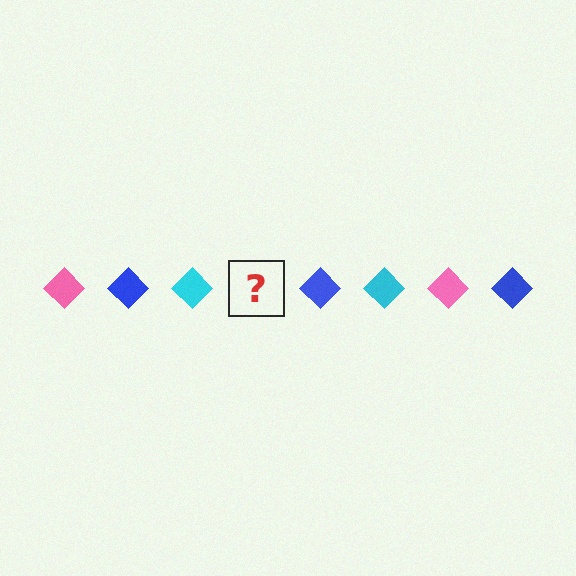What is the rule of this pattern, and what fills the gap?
The rule is that the pattern cycles through pink, blue, cyan diamonds. The gap should be filled with a pink diamond.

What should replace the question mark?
The question mark should be replaced with a pink diamond.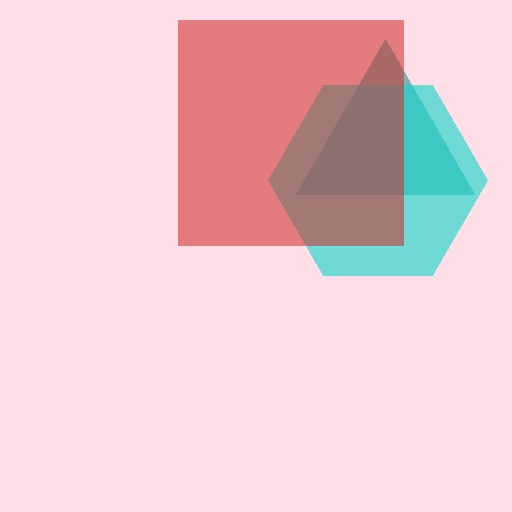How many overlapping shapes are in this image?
There are 3 overlapping shapes in the image.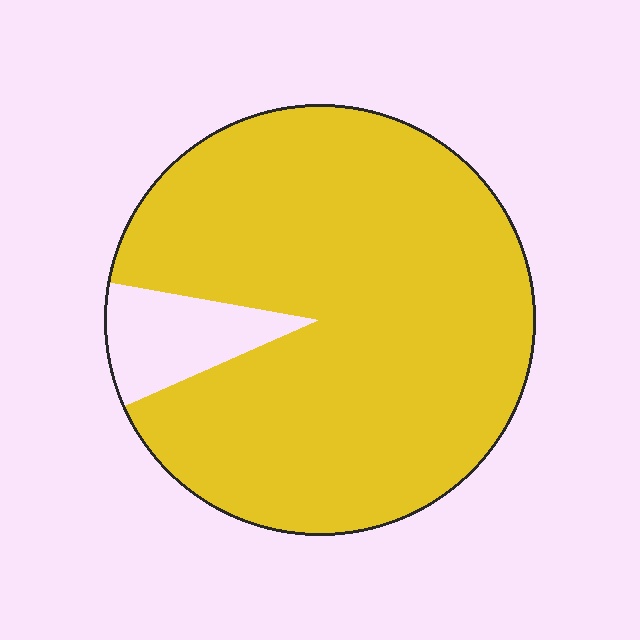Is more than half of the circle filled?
Yes.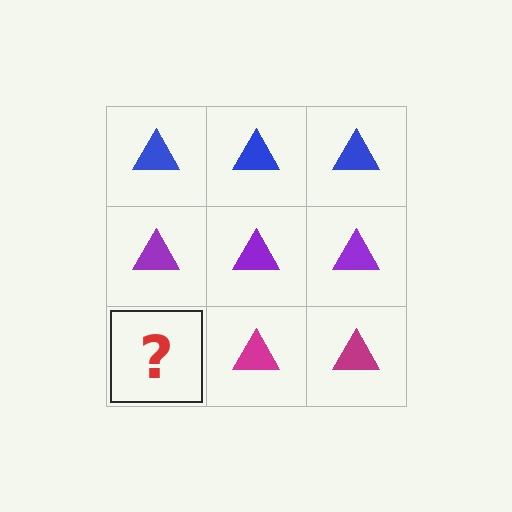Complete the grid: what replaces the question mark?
The question mark should be replaced with a magenta triangle.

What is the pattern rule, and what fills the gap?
The rule is that each row has a consistent color. The gap should be filled with a magenta triangle.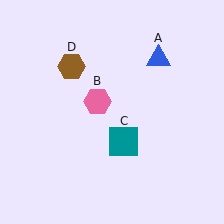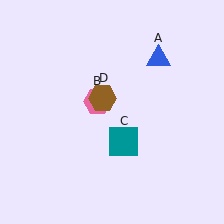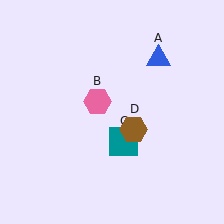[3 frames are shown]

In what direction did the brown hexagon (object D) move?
The brown hexagon (object D) moved down and to the right.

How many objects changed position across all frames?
1 object changed position: brown hexagon (object D).